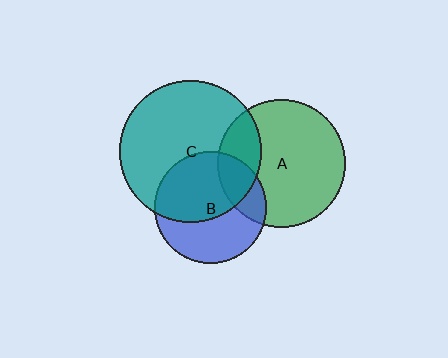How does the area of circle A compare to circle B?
Approximately 1.3 times.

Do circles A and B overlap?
Yes.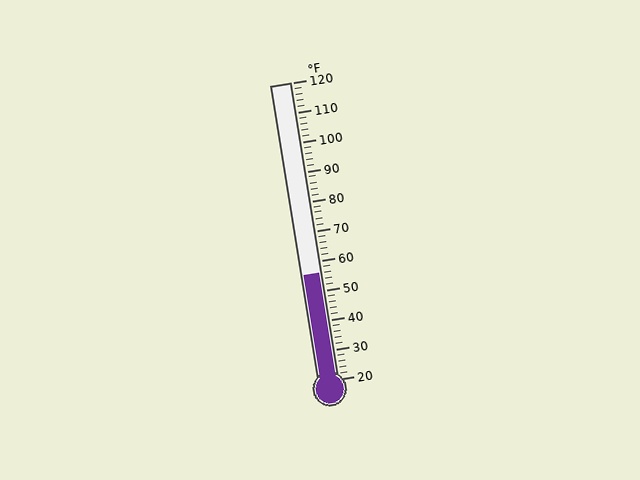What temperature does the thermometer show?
The thermometer shows approximately 56°F.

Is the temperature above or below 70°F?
The temperature is below 70°F.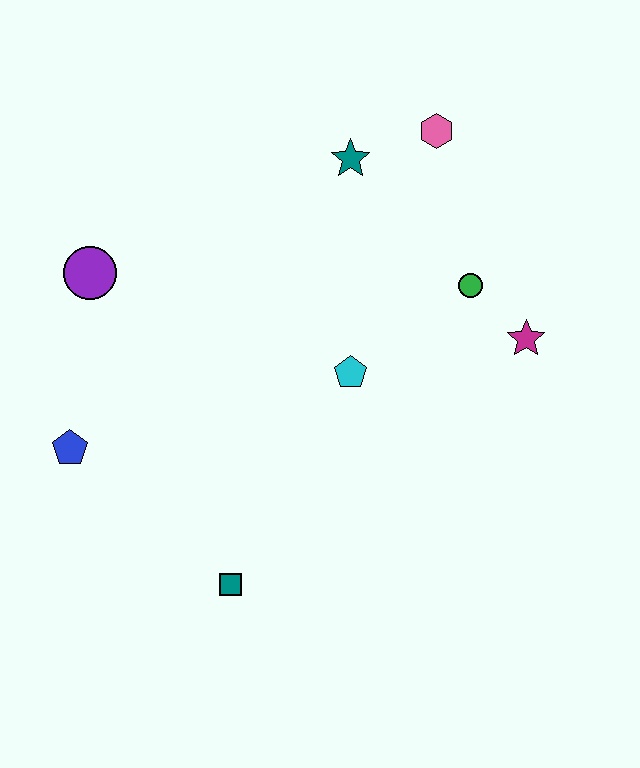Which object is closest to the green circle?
The magenta star is closest to the green circle.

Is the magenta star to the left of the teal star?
No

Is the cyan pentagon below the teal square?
No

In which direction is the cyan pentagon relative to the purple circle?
The cyan pentagon is to the right of the purple circle.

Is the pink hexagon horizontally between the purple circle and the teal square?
No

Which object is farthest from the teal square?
The pink hexagon is farthest from the teal square.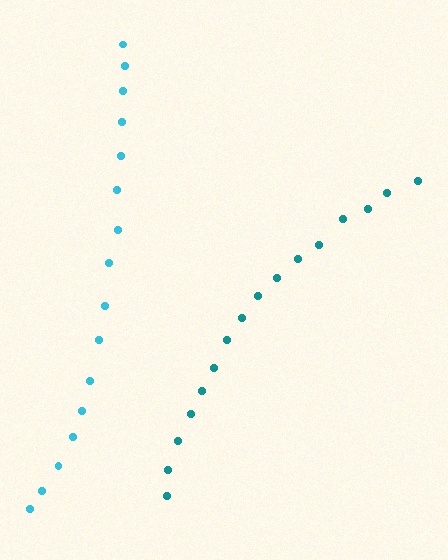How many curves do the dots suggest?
There are 2 distinct paths.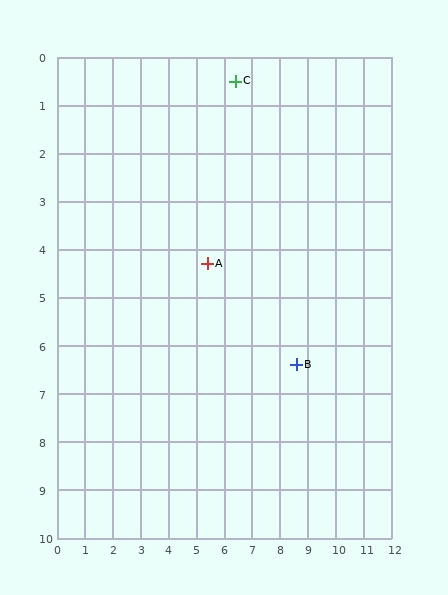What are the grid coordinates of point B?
Point B is at approximately (8.6, 6.4).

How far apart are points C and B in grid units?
Points C and B are about 6.3 grid units apart.